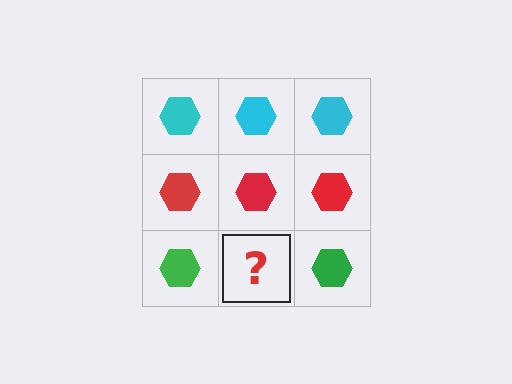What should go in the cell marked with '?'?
The missing cell should contain a green hexagon.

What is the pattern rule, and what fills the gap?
The rule is that each row has a consistent color. The gap should be filled with a green hexagon.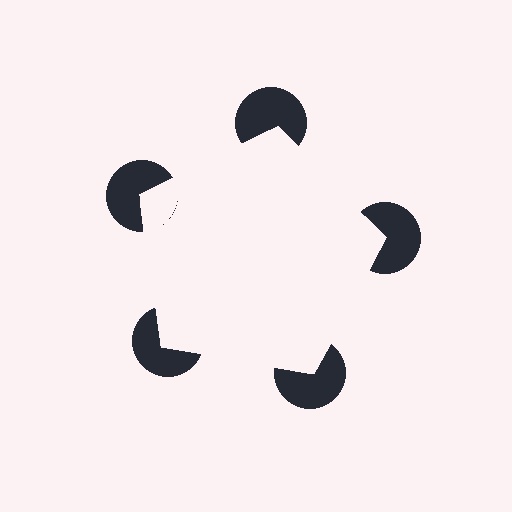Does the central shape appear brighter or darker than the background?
It typically appears slightly brighter than the background, even though no actual brightness change is drawn.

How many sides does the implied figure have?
5 sides.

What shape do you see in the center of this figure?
An illusory pentagon — its edges are inferred from the aligned wedge cuts in the pac-man discs, not physically drawn.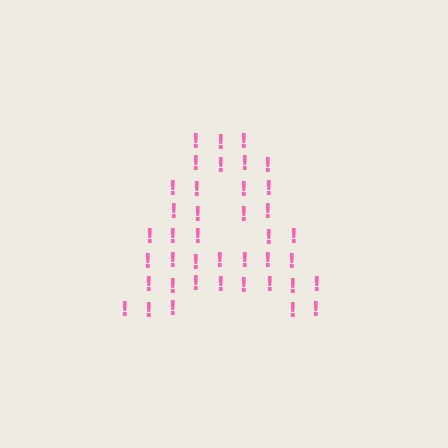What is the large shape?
The large shape is the letter A.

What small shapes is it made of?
It is made of small exclamation marks.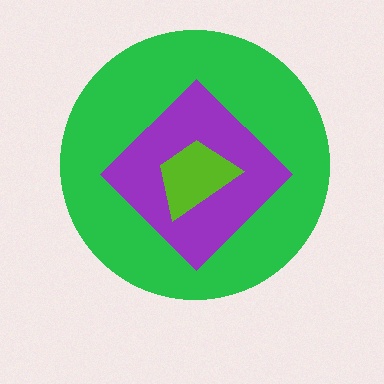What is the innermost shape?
The lime trapezoid.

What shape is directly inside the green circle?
The purple diamond.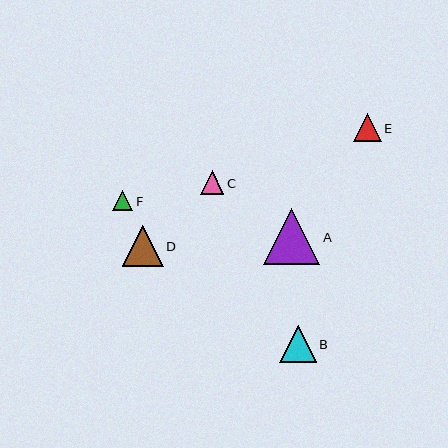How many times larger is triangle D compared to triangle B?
Triangle D is approximately 1.1 times the size of triangle B.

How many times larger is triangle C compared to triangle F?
Triangle C is approximately 1.2 times the size of triangle F.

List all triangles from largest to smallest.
From largest to smallest: A, D, B, E, C, F.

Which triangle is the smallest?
Triangle F is the smallest with a size of approximately 20 pixels.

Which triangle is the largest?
Triangle A is the largest with a size of approximately 56 pixels.